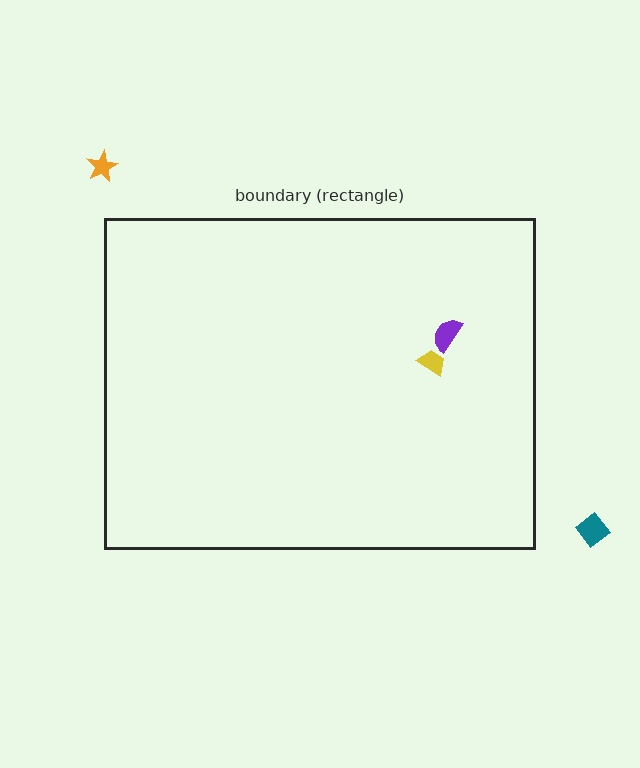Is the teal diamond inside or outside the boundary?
Outside.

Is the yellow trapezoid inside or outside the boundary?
Inside.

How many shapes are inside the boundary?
2 inside, 2 outside.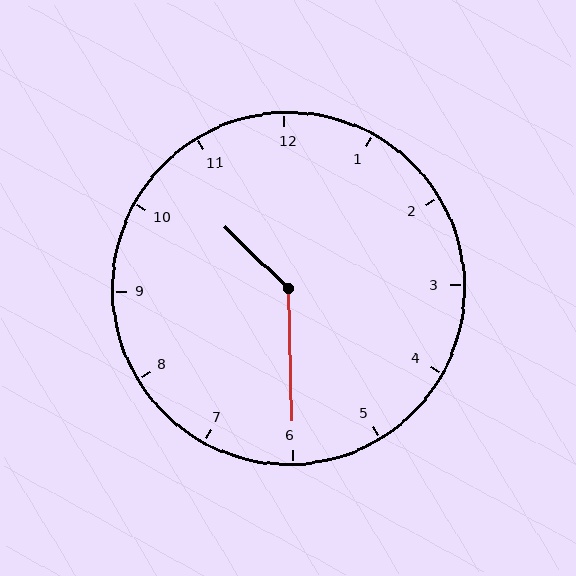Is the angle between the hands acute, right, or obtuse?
It is obtuse.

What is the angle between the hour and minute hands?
Approximately 135 degrees.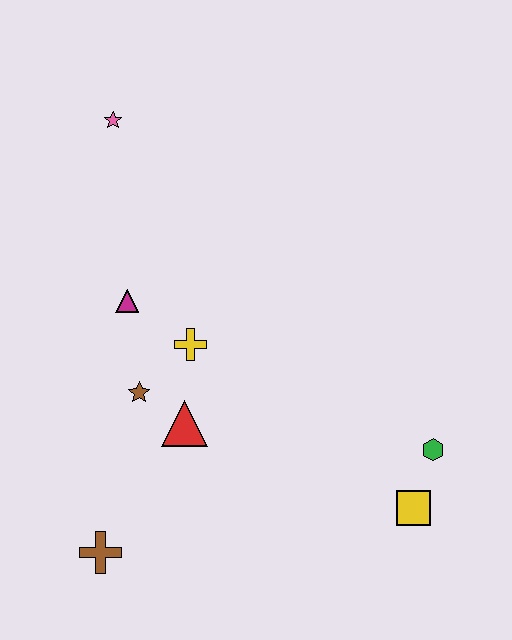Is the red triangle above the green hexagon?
Yes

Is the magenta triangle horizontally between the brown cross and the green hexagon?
Yes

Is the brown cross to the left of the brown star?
Yes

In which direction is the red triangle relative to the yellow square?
The red triangle is to the left of the yellow square.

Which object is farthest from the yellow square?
The pink star is farthest from the yellow square.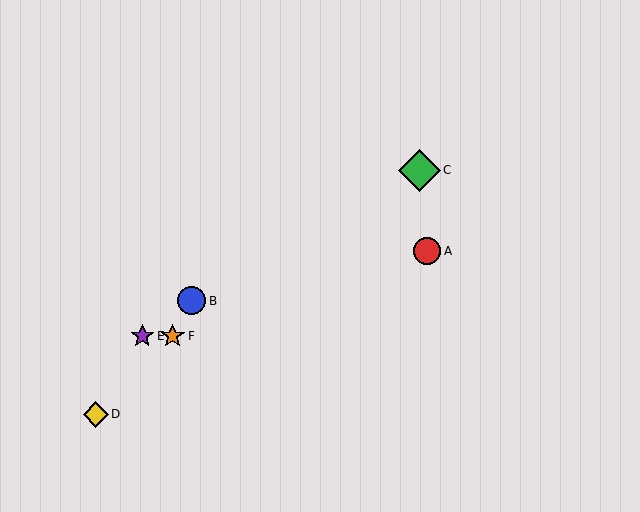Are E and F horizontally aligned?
Yes, both are at y≈336.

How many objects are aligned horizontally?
2 objects (E, F) are aligned horizontally.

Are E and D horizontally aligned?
No, E is at y≈336 and D is at y≈414.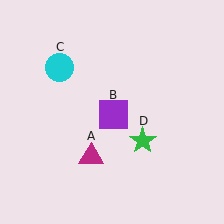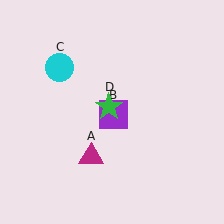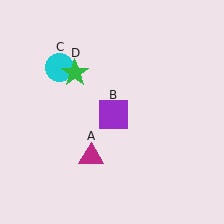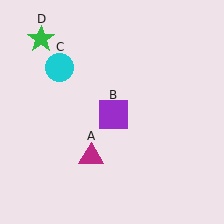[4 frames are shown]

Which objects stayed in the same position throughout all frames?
Magenta triangle (object A) and purple square (object B) and cyan circle (object C) remained stationary.